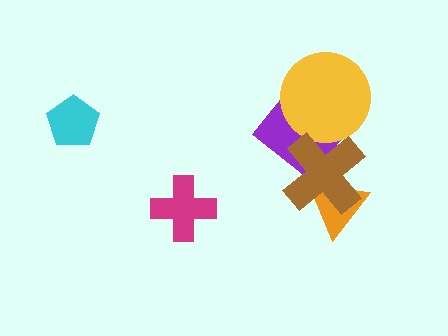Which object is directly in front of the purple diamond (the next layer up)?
The yellow circle is directly in front of the purple diamond.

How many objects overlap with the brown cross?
3 objects overlap with the brown cross.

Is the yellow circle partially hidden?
Yes, it is partially covered by another shape.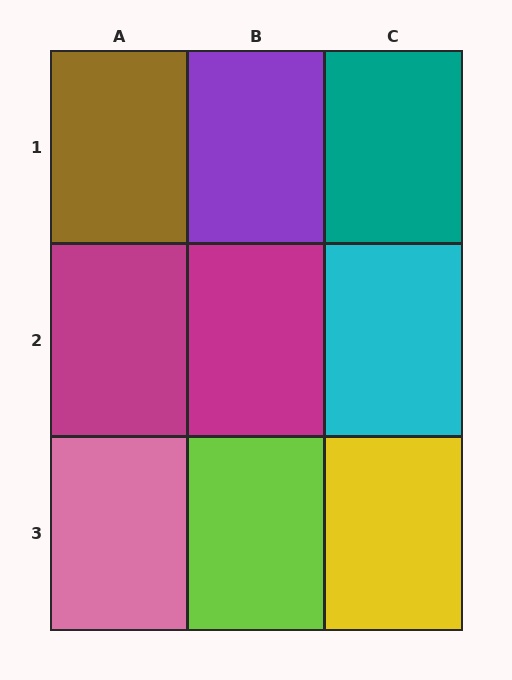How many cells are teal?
1 cell is teal.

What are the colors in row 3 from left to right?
Pink, lime, yellow.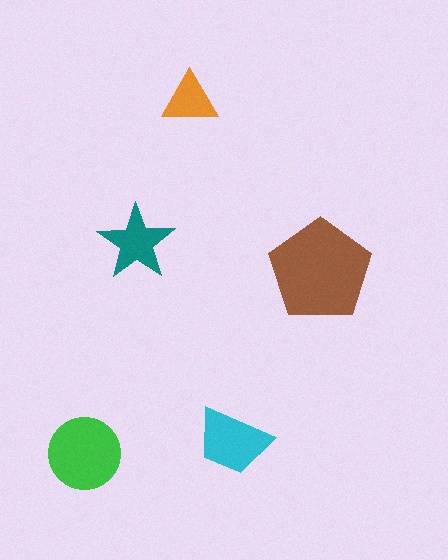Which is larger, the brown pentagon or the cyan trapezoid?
The brown pentagon.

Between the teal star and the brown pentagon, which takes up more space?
The brown pentagon.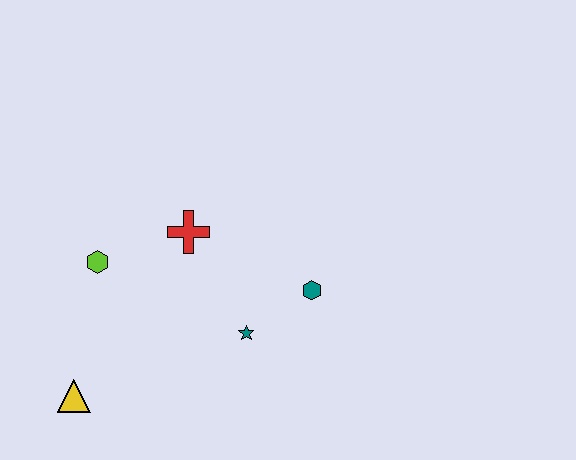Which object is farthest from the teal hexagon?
The yellow triangle is farthest from the teal hexagon.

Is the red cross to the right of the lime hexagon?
Yes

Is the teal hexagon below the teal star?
No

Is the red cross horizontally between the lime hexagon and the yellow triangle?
No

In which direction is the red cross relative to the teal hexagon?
The red cross is to the left of the teal hexagon.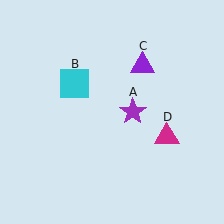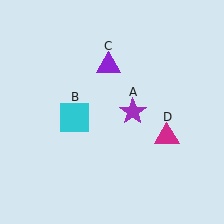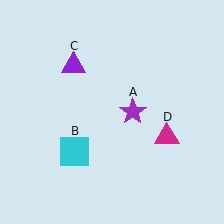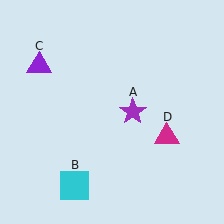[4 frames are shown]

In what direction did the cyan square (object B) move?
The cyan square (object B) moved down.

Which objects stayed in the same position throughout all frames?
Purple star (object A) and magenta triangle (object D) remained stationary.